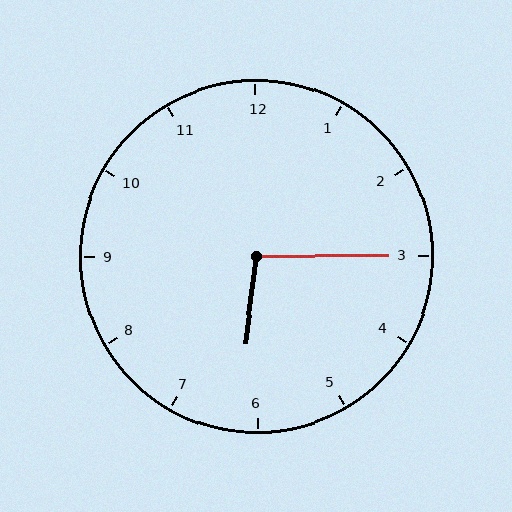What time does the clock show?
6:15.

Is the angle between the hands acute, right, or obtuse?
It is obtuse.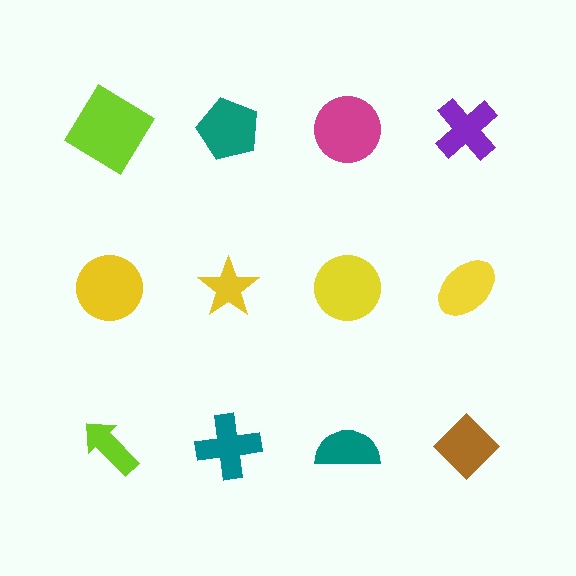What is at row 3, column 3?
A teal semicircle.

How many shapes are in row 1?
4 shapes.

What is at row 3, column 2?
A teal cross.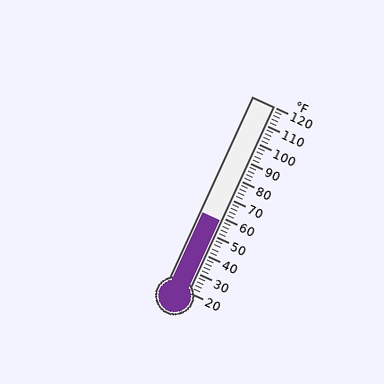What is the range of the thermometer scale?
The thermometer scale ranges from 20°F to 120°F.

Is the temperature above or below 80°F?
The temperature is below 80°F.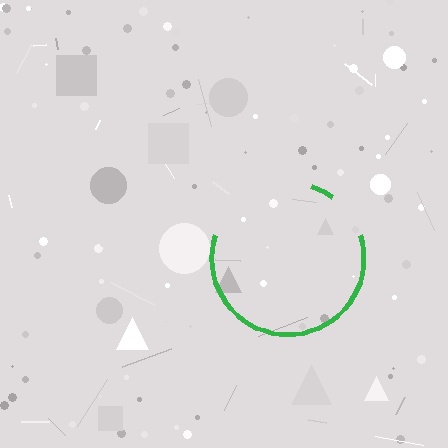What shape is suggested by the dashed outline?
The dashed outline suggests a circle.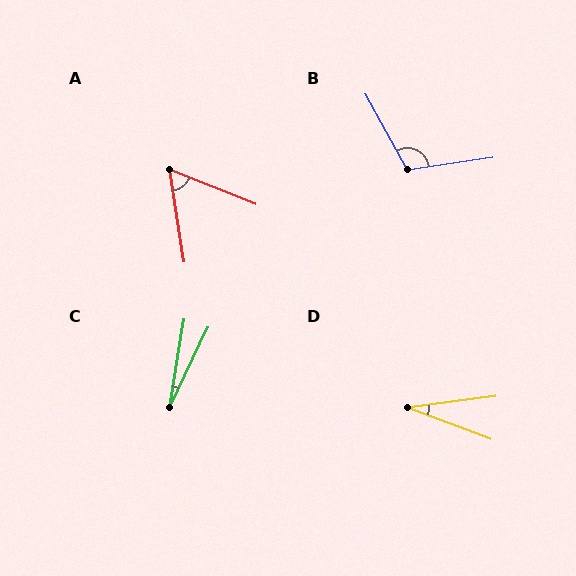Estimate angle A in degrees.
Approximately 59 degrees.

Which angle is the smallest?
C, at approximately 16 degrees.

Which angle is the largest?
B, at approximately 111 degrees.